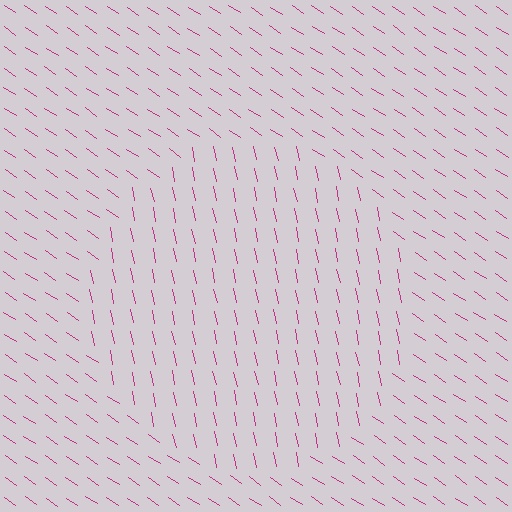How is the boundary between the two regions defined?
The boundary is defined purely by a change in line orientation (approximately 45 degrees difference). All lines are the same color and thickness.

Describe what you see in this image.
The image is filled with small magenta line segments. A circle region in the image has lines oriented differently from the surrounding lines, creating a visible texture boundary.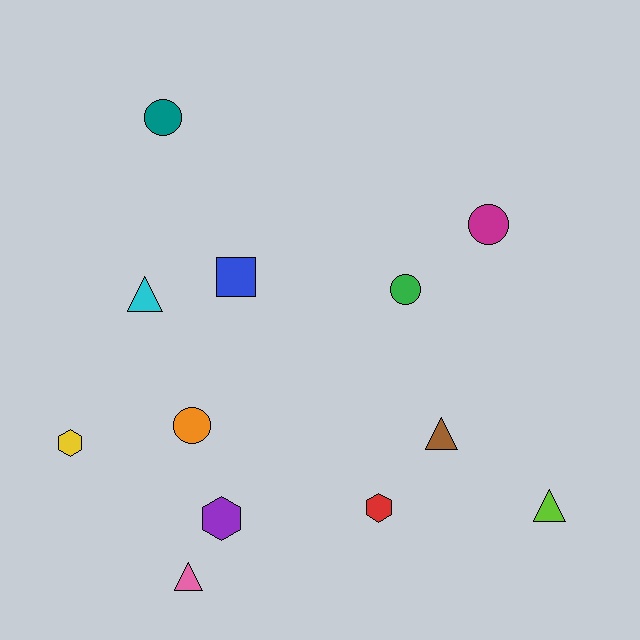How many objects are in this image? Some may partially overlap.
There are 12 objects.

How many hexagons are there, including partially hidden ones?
There are 3 hexagons.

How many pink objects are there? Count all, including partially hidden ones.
There is 1 pink object.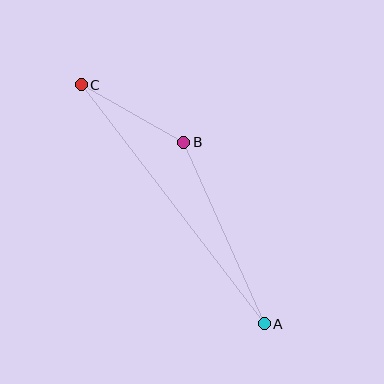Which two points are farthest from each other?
Points A and C are farthest from each other.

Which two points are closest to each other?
Points B and C are closest to each other.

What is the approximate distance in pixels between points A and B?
The distance between A and B is approximately 198 pixels.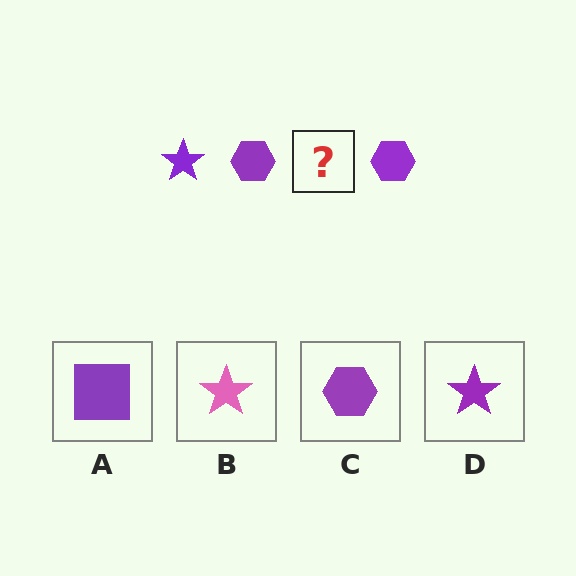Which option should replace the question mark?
Option D.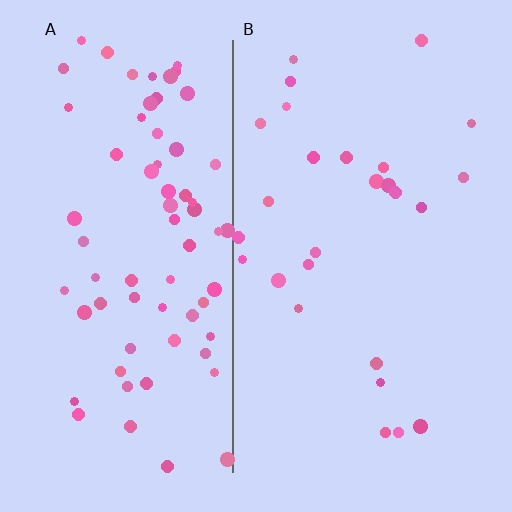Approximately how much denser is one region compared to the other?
Approximately 2.6× — region A over region B.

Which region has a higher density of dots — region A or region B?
A (the left).